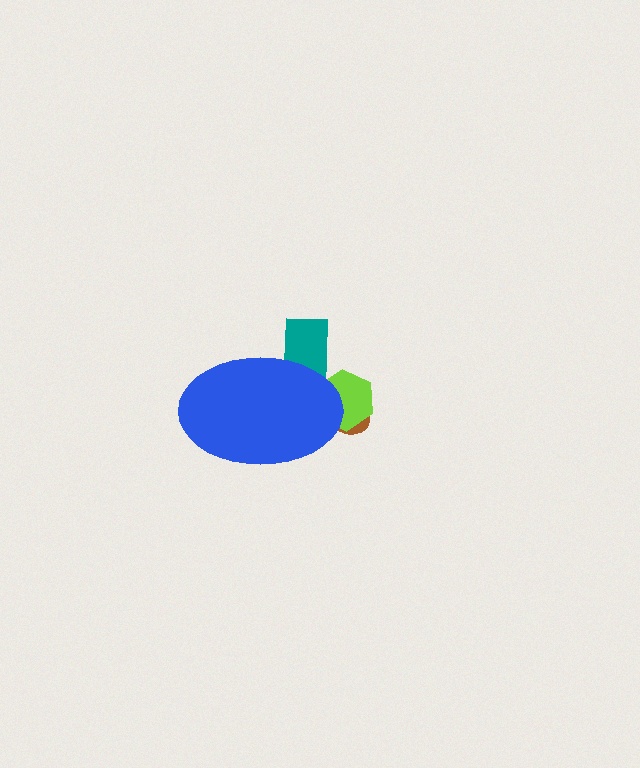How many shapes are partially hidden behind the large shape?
3 shapes are partially hidden.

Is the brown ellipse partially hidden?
Yes, the brown ellipse is partially hidden behind the blue ellipse.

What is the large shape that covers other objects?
A blue ellipse.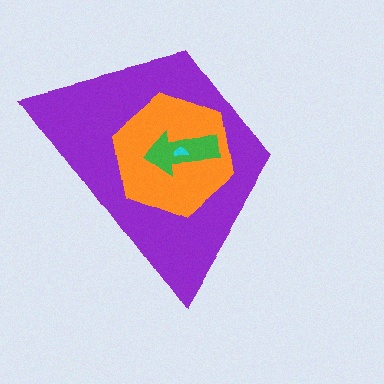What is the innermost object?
The cyan semicircle.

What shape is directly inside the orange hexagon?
The green arrow.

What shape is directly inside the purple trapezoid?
The orange hexagon.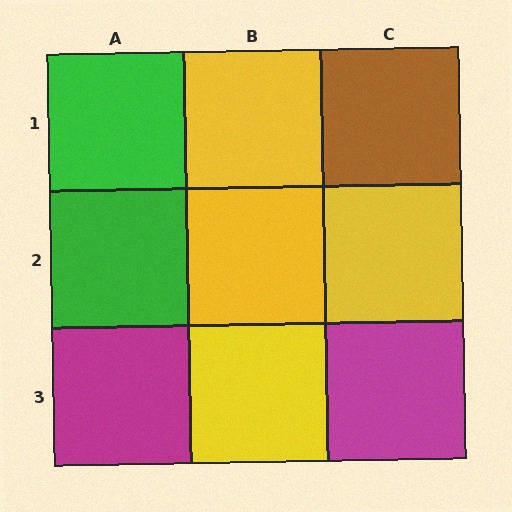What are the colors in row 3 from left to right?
Magenta, yellow, magenta.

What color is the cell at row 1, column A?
Green.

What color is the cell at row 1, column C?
Brown.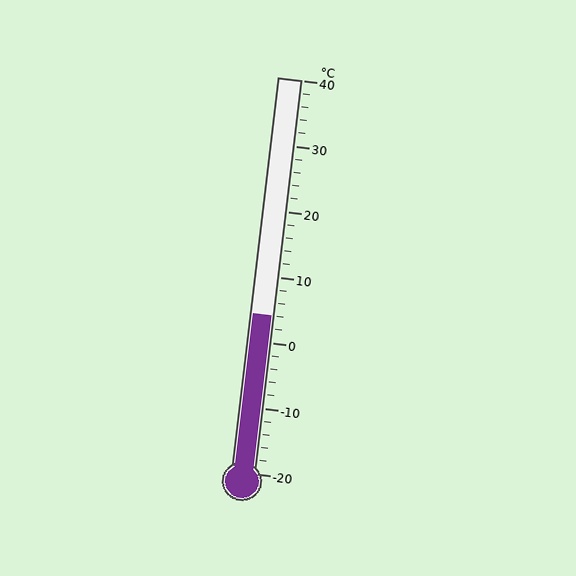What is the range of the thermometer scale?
The thermometer scale ranges from -20°C to 40°C.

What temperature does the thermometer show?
The thermometer shows approximately 4°C.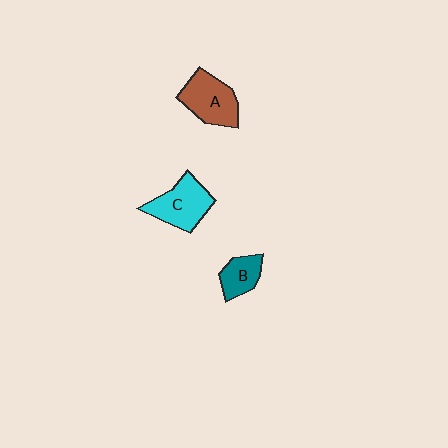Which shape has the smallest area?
Shape B (teal).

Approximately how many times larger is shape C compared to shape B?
Approximately 1.7 times.